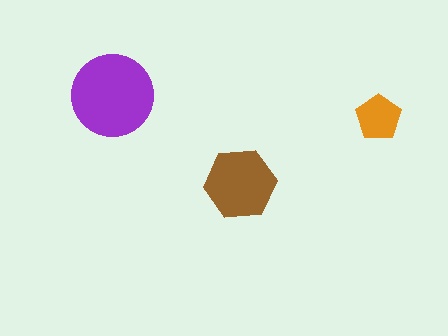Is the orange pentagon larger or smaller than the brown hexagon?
Smaller.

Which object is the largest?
The purple circle.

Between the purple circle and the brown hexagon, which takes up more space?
The purple circle.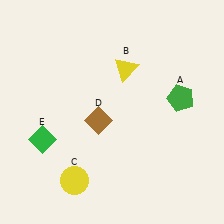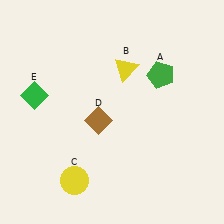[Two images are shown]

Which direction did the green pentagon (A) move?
The green pentagon (A) moved up.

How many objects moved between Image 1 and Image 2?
2 objects moved between the two images.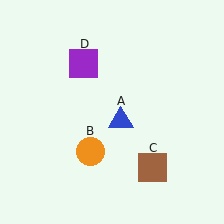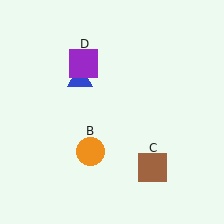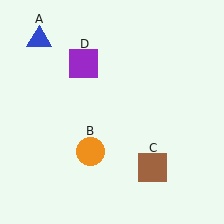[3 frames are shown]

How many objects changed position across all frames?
1 object changed position: blue triangle (object A).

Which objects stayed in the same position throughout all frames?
Orange circle (object B) and brown square (object C) and purple square (object D) remained stationary.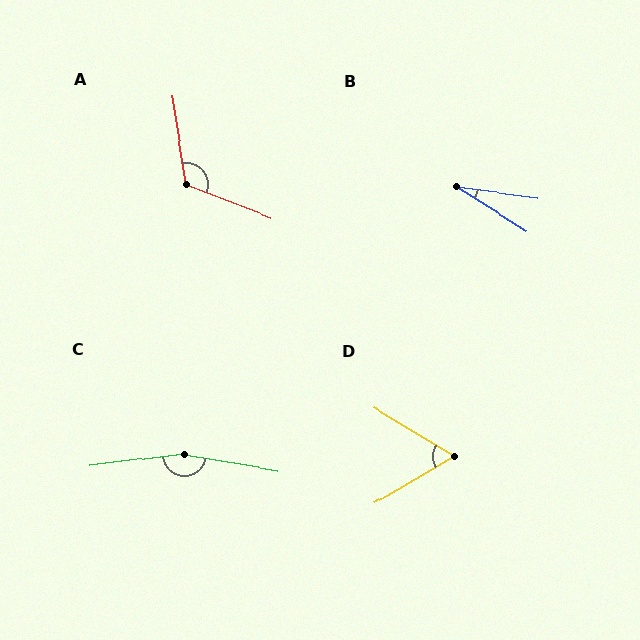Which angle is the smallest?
B, at approximately 25 degrees.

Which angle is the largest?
C, at approximately 163 degrees.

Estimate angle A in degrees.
Approximately 120 degrees.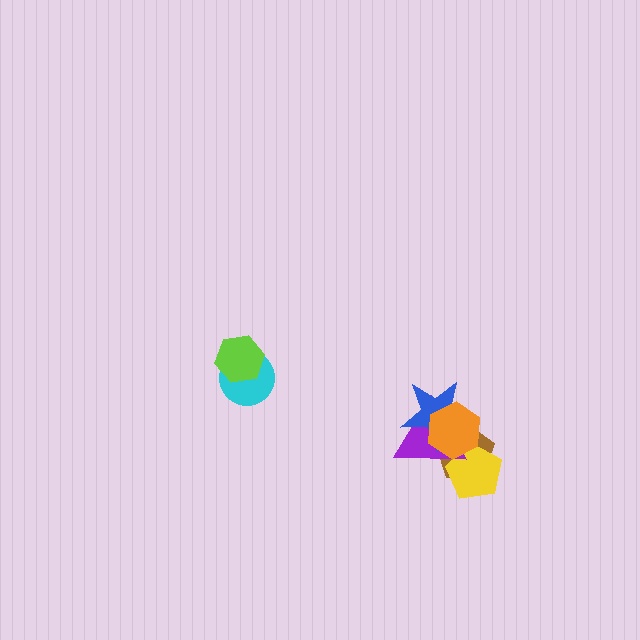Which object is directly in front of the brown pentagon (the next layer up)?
The yellow pentagon is directly in front of the brown pentagon.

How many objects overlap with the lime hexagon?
1 object overlaps with the lime hexagon.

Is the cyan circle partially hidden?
Yes, it is partially covered by another shape.